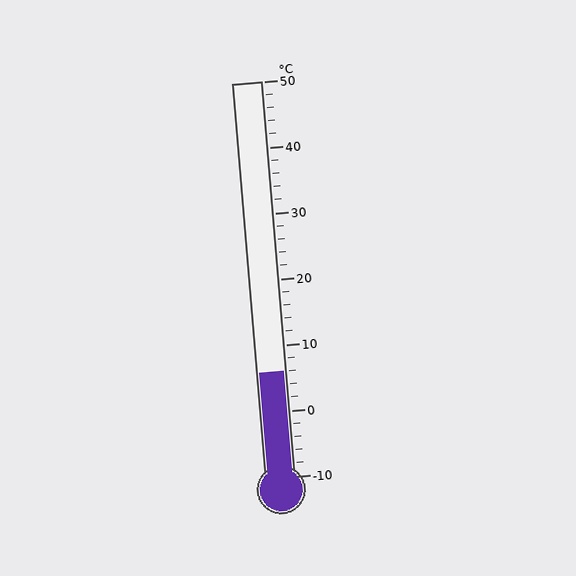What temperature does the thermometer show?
The thermometer shows approximately 6°C.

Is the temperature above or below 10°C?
The temperature is below 10°C.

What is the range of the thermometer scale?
The thermometer scale ranges from -10°C to 50°C.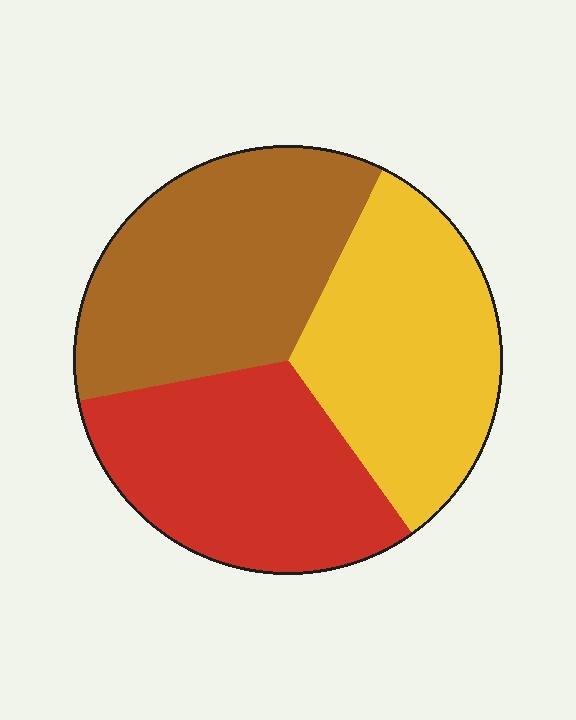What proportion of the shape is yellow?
Yellow takes up between a sixth and a third of the shape.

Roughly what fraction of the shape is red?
Red takes up about one third (1/3) of the shape.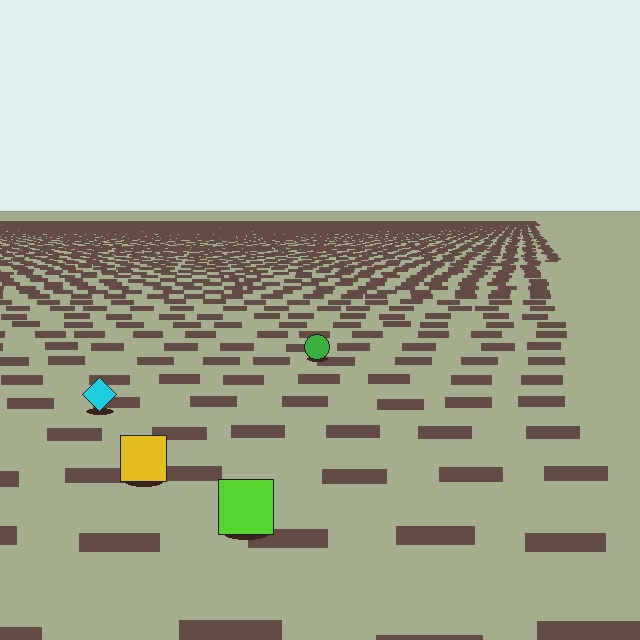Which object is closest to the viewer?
The lime square is closest. The texture marks near it are larger and more spread out.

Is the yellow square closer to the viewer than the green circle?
Yes. The yellow square is closer — you can tell from the texture gradient: the ground texture is coarser near it.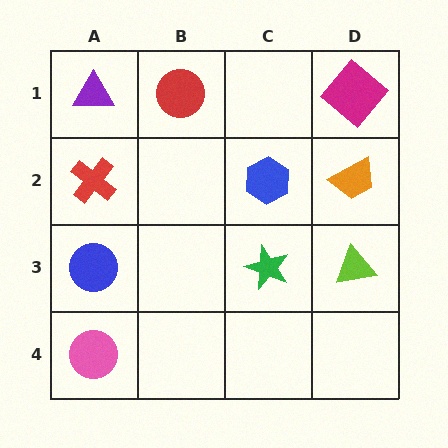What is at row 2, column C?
A blue hexagon.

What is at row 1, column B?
A red circle.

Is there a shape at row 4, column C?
No, that cell is empty.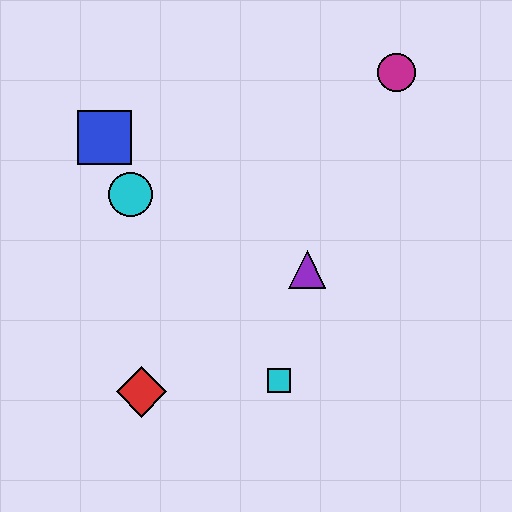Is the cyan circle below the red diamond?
No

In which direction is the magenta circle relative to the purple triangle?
The magenta circle is above the purple triangle.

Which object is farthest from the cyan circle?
The magenta circle is farthest from the cyan circle.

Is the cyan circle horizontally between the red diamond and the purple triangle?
No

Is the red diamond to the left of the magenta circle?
Yes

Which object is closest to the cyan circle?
The blue square is closest to the cyan circle.